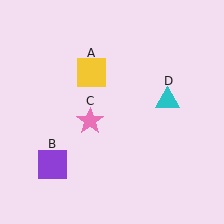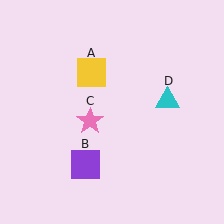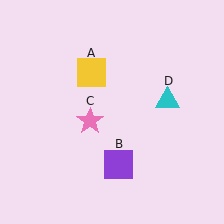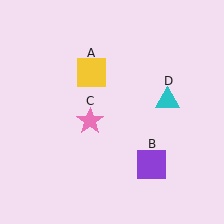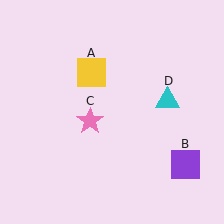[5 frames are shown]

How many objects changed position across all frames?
1 object changed position: purple square (object B).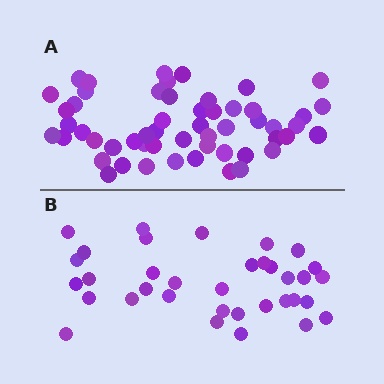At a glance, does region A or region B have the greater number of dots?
Region A (the top region) has more dots.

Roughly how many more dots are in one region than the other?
Region A has approximately 20 more dots than region B.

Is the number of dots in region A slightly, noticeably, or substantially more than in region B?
Region A has substantially more. The ratio is roughly 1.5 to 1.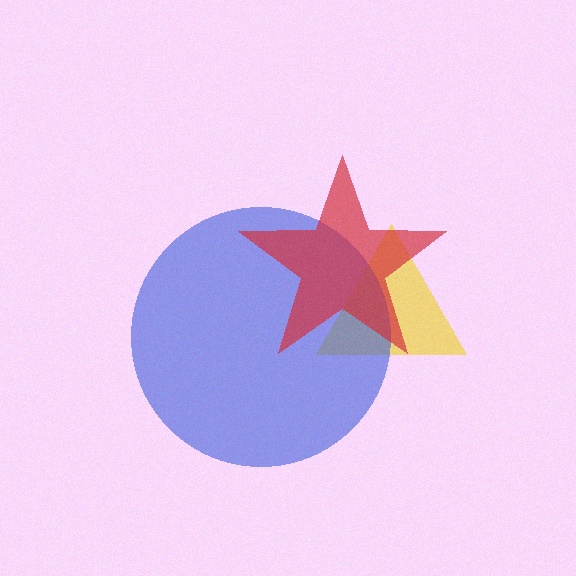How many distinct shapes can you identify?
There are 3 distinct shapes: a yellow triangle, a blue circle, a red star.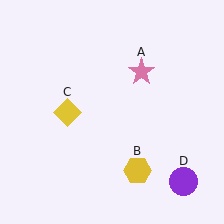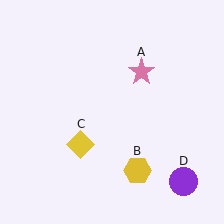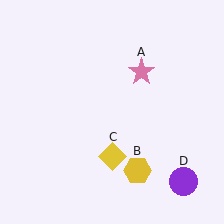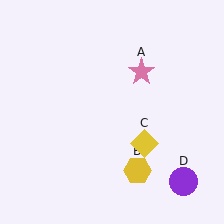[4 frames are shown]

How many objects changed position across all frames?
1 object changed position: yellow diamond (object C).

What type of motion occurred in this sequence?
The yellow diamond (object C) rotated counterclockwise around the center of the scene.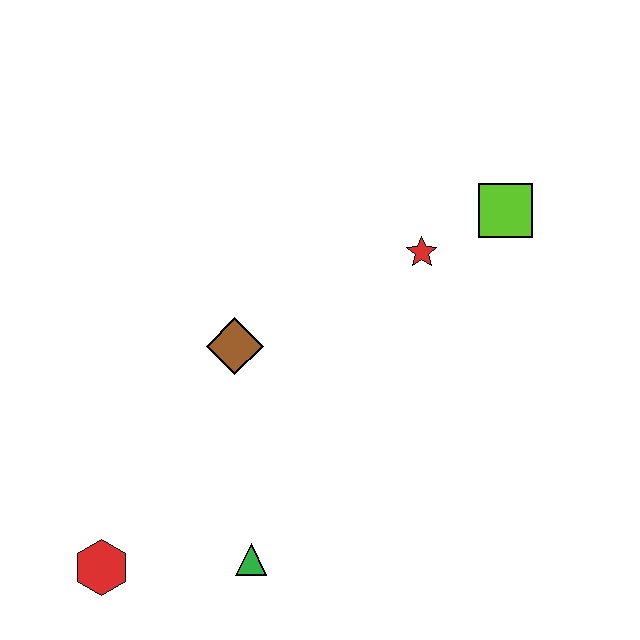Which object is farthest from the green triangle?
The lime square is farthest from the green triangle.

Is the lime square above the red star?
Yes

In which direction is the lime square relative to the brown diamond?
The lime square is to the right of the brown diamond.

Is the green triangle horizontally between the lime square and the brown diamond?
Yes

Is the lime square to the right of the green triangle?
Yes